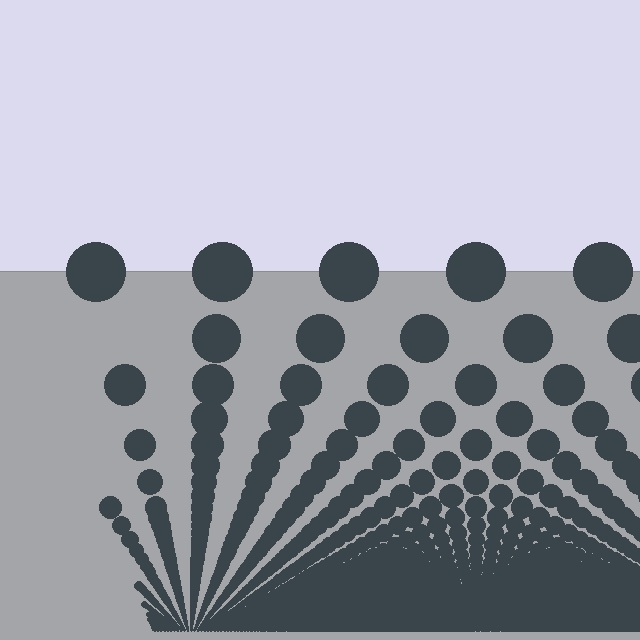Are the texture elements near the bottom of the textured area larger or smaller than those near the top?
Smaller. The gradient is inverted — elements near the bottom are smaller and denser.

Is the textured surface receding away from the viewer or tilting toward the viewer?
The surface appears to tilt toward the viewer. Texture elements get larger and sparser toward the top.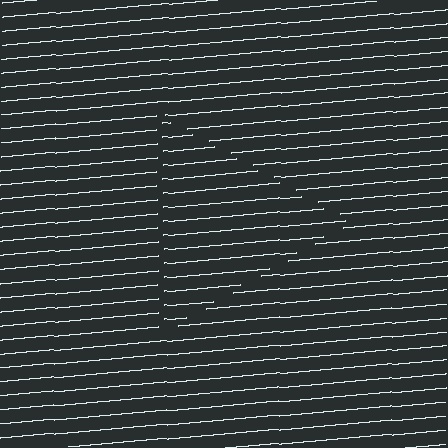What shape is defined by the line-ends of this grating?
An illusory triangle. The interior of the shape contains the same grating, shifted by half a period — the contour is defined by the phase discontinuity where line-ends from the inner and outer gratings abut.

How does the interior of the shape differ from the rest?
The interior of the shape contains the same grating, shifted by half a period — the contour is defined by the phase discontinuity where line-ends from the inner and outer gratings abut.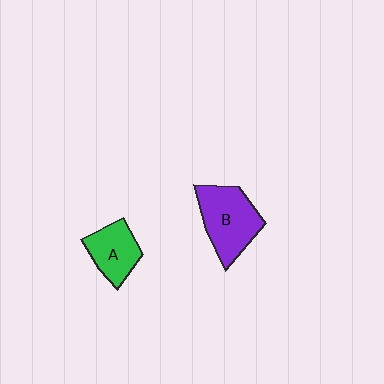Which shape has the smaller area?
Shape A (green).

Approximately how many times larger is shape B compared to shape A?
Approximately 1.5 times.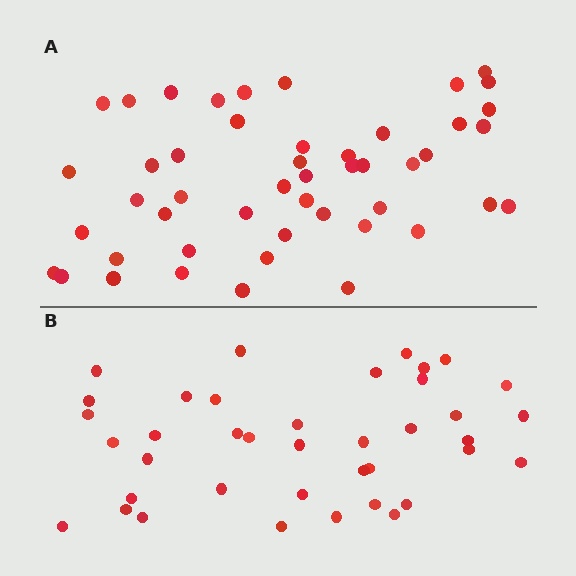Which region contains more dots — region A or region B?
Region A (the top region) has more dots.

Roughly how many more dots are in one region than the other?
Region A has roughly 8 or so more dots than region B.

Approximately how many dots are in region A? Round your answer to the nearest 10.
About 50 dots. (The exact count is 48, which rounds to 50.)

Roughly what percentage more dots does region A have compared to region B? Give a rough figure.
About 25% more.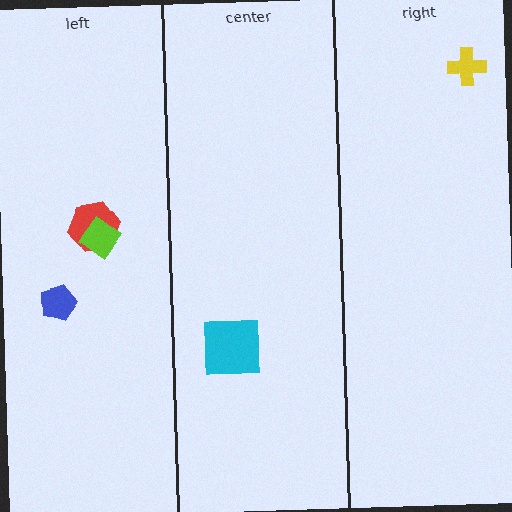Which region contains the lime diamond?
The left region.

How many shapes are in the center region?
1.